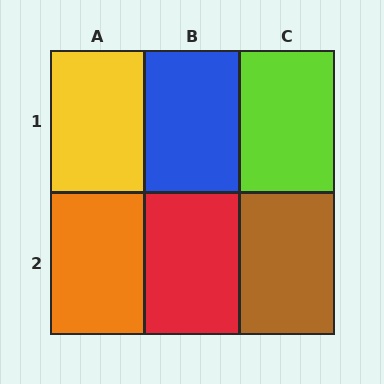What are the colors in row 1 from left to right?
Yellow, blue, lime.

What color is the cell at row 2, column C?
Brown.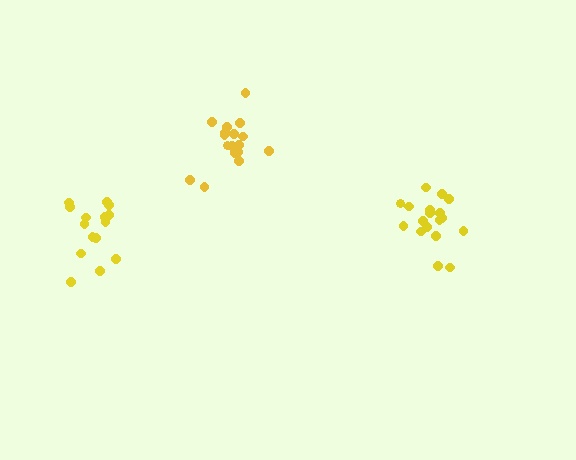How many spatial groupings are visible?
There are 3 spatial groupings.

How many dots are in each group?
Group 1: 17 dots, Group 2: 18 dots, Group 3: 15 dots (50 total).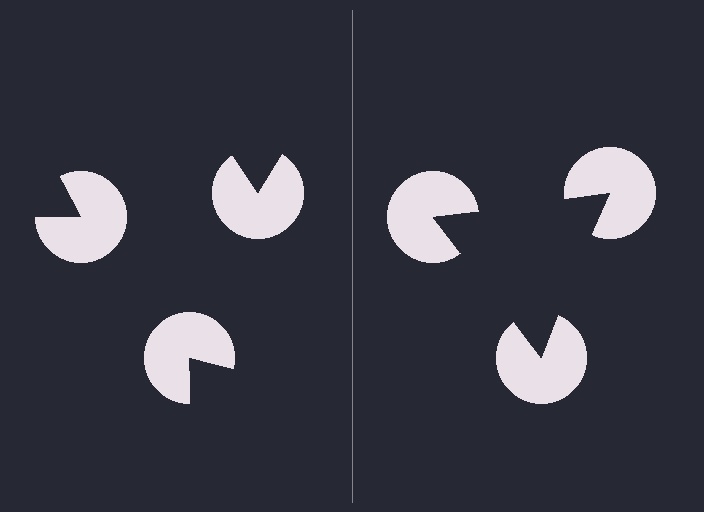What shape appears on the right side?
An illusory triangle.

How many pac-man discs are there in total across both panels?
6 — 3 on each side.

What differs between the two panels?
The pac-man discs are positioned identically on both sides; only the wedge orientations differ. On the right they align to a triangle; on the left they are misaligned.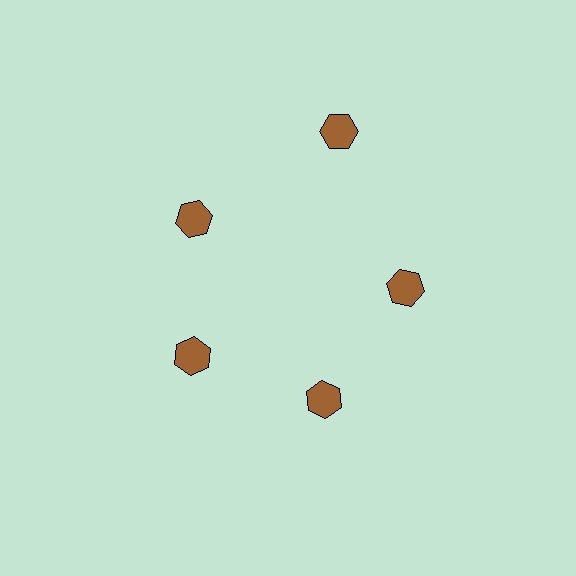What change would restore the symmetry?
The symmetry would be restored by moving it inward, back onto the ring so that all 5 hexagons sit at equal angles and equal distance from the center.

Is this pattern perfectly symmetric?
No. The 5 brown hexagons are arranged in a ring, but one element near the 1 o'clock position is pushed outward from the center, breaking the 5-fold rotational symmetry.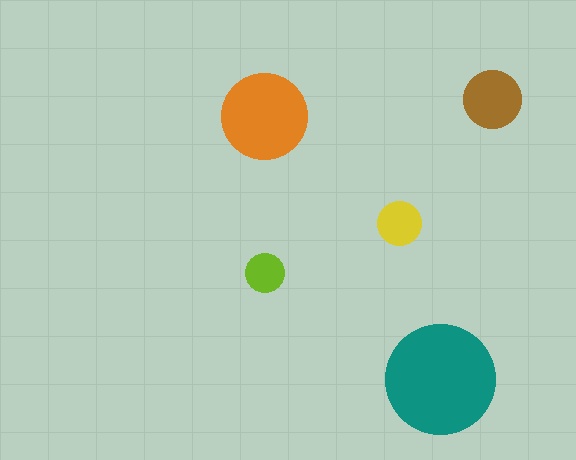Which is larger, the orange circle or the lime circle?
The orange one.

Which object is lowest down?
The teal circle is bottommost.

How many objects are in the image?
There are 5 objects in the image.